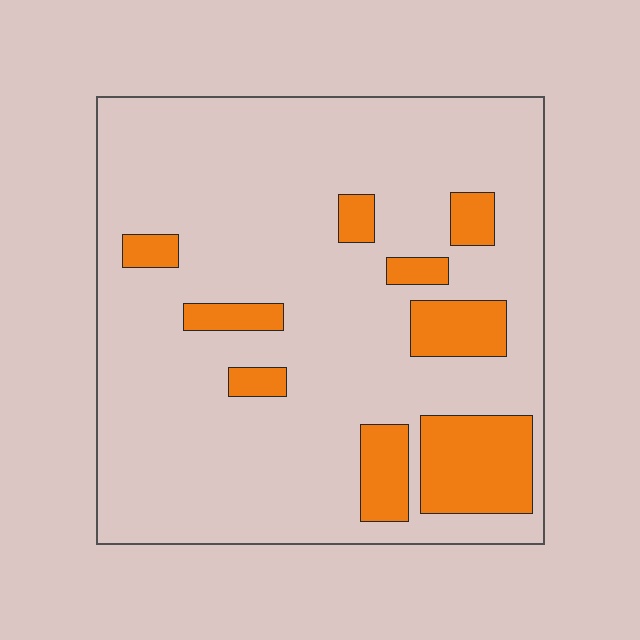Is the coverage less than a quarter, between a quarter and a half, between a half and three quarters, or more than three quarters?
Less than a quarter.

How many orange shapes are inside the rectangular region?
9.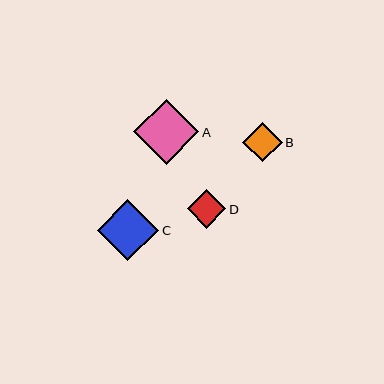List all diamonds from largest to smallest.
From largest to smallest: A, C, B, D.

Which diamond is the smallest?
Diamond D is the smallest with a size of approximately 38 pixels.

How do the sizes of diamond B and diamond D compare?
Diamond B and diamond D are approximately the same size.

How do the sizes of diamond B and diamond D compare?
Diamond B and diamond D are approximately the same size.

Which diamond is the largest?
Diamond A is the largest with a size of approximately 65 pixels.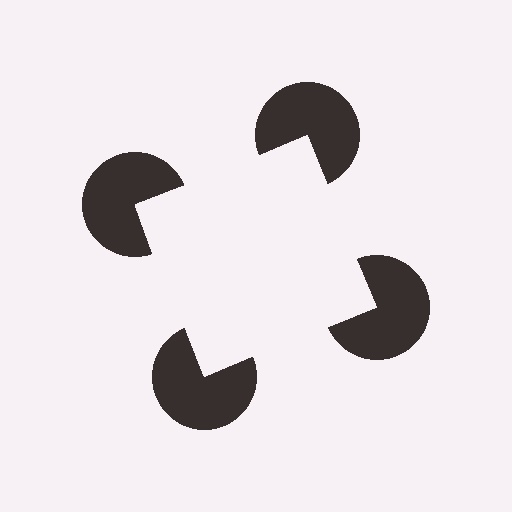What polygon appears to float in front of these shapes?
An illusory square — its edges are inferred from the aligned wedge cuts in the pac-man discs, not physically drawn.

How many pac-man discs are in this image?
There are 4 — one at each vertex of the illusory square.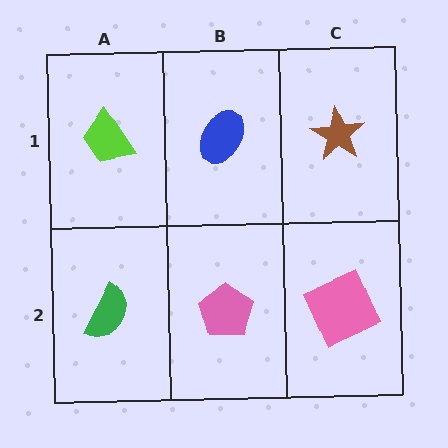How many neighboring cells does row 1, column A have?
2.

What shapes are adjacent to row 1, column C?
A pink square (row 2, column C), a blue ellipse (row 1, column B).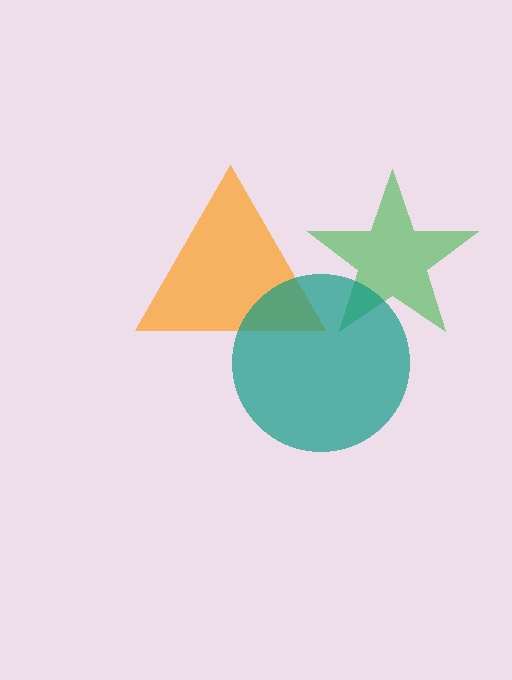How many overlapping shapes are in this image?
There are 3 overlapping shapes in the image.